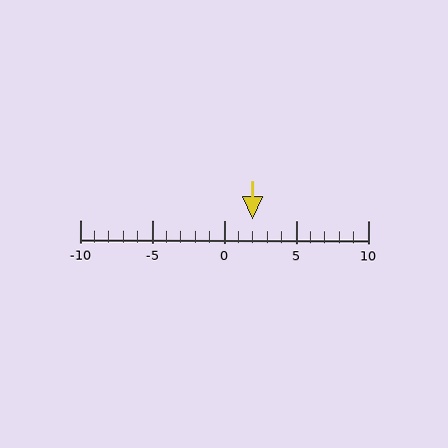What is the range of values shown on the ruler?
The ruler shows values from -10 to 10.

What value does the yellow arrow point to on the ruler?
The yellow arrow points to approximately 2.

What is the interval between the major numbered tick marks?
The major tick marks are spaced 5 units apart.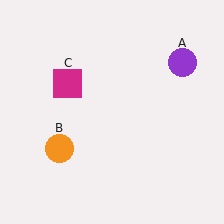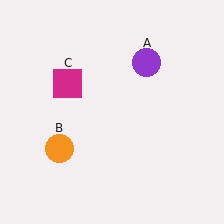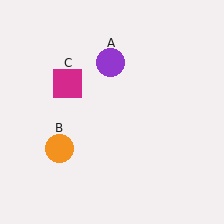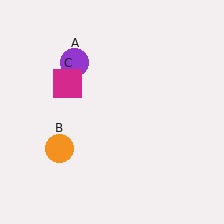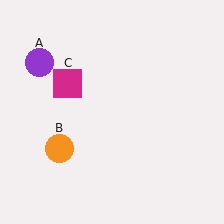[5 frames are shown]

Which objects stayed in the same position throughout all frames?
Orange circle (object B) and magenta square (object C) remained stationary.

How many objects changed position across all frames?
1 object changed position: purple circle (object A).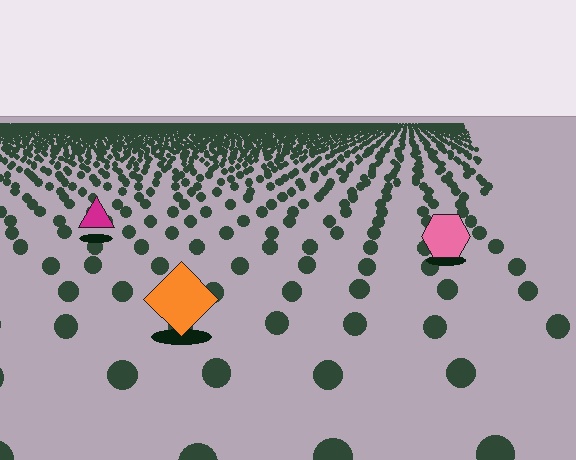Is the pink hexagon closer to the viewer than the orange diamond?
No. The orange diamond is closer — you can tell from the texture gradient: the ground texture is coarser near it.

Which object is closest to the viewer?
The orange diamond is closest. The texture marks near it are larger and more spread out.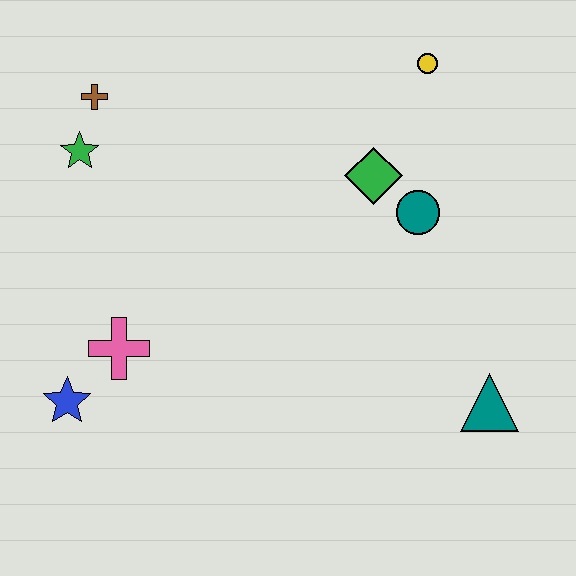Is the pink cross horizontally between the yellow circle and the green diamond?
No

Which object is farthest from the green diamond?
The blue star is farthest from the green diamond.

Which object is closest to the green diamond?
The teal circle is closest to the green diamond.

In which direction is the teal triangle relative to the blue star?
The teal triangle is to the right of the blue star.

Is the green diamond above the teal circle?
Yes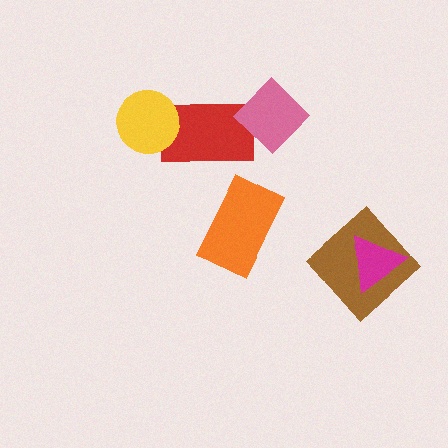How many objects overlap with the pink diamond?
1 object overlaps with the pink diamond.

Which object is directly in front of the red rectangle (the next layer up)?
The pink diamond is directly in front of the red rectangle.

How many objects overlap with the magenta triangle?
1 object overlaps with the magenta triangle.